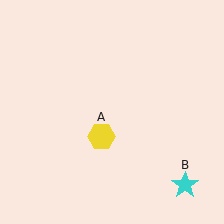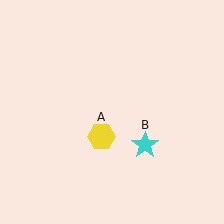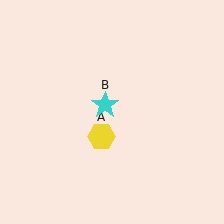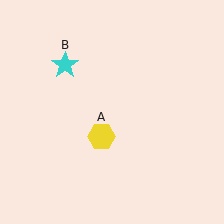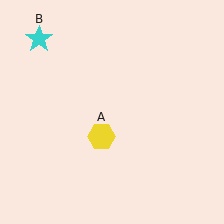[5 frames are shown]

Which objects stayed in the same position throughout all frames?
Yellow hexagon (object A) remained stationary.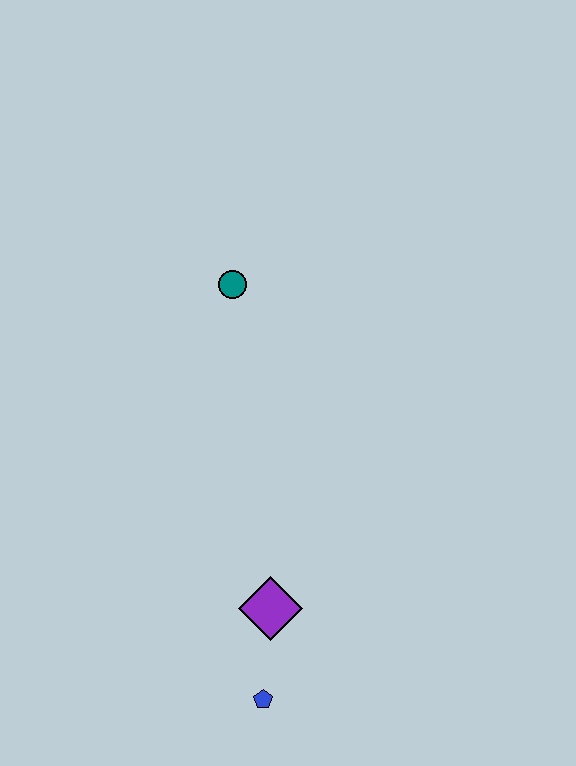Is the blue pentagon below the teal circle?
Yes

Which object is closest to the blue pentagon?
The purple diamond is closest to the blue pentagon.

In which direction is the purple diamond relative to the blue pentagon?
The purple diamond is above the blue pentagon.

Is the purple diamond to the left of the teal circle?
No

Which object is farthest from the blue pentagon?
The teal circle is farthest from the blue pentagon.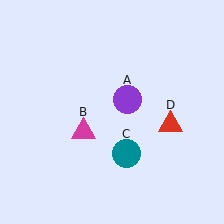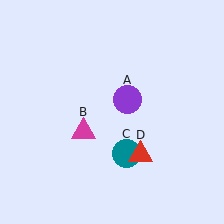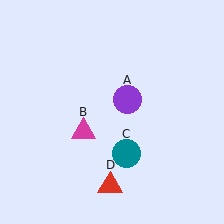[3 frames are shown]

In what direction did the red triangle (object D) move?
The red triangle (object D) moved down and to the left.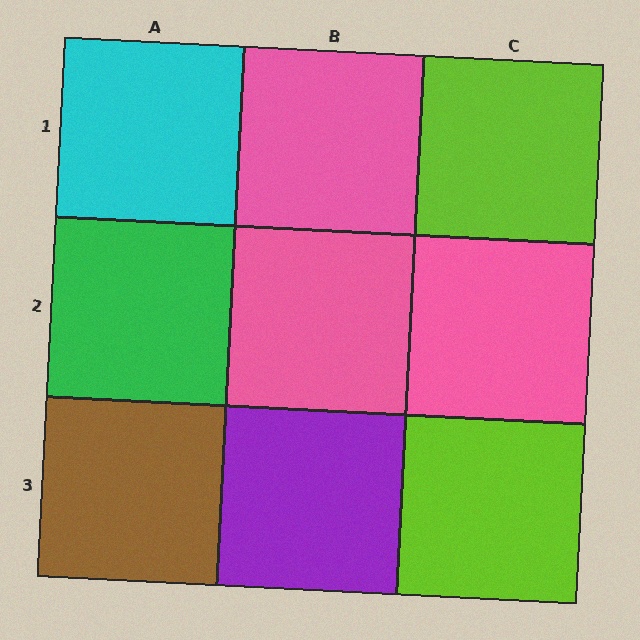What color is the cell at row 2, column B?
Pink.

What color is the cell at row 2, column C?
Pink.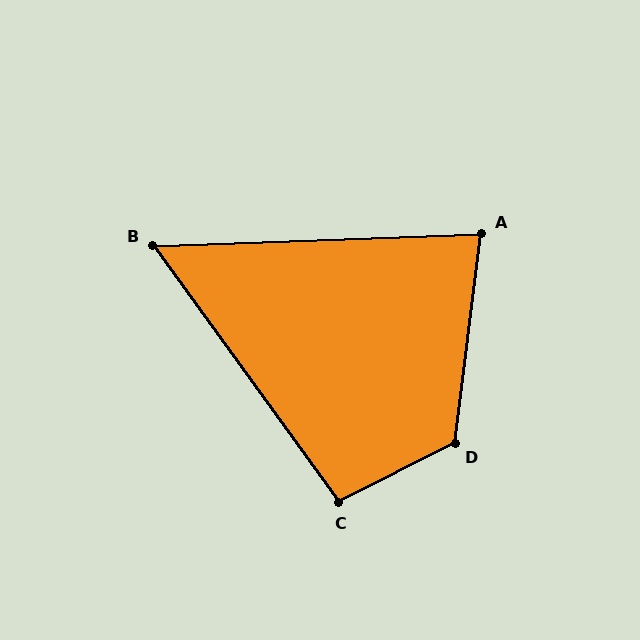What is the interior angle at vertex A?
Approximately 81 degrees (acute).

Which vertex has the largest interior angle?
D, at approximately 124 degrees.